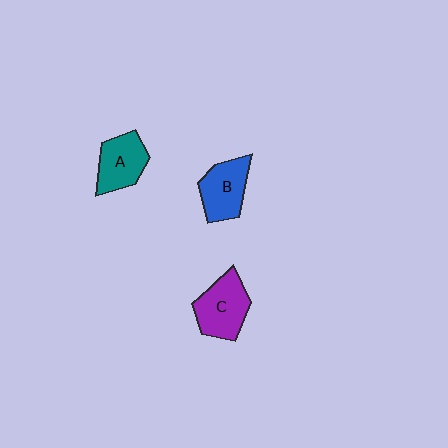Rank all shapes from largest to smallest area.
From largest to smallest: C (purple), B (blue), A (teal).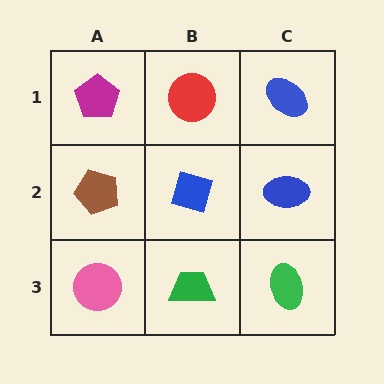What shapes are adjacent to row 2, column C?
A blue ellipse (row 1, column C), a green ellipse (row 3, column C), a blue diamond (row 2, column B).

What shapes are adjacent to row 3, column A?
A brown pentagon (row 2, column A), a green trapezoid (row 3, column B).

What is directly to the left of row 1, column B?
A magenta pentagon.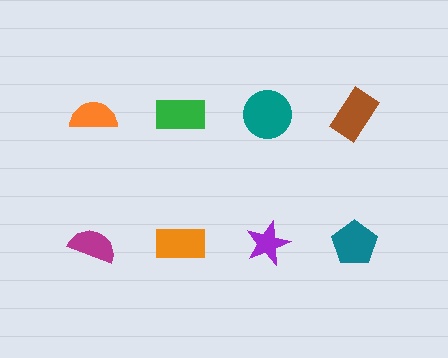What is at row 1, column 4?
A brown rectangle.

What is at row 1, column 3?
A teal circle.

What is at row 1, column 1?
An orange semicircle.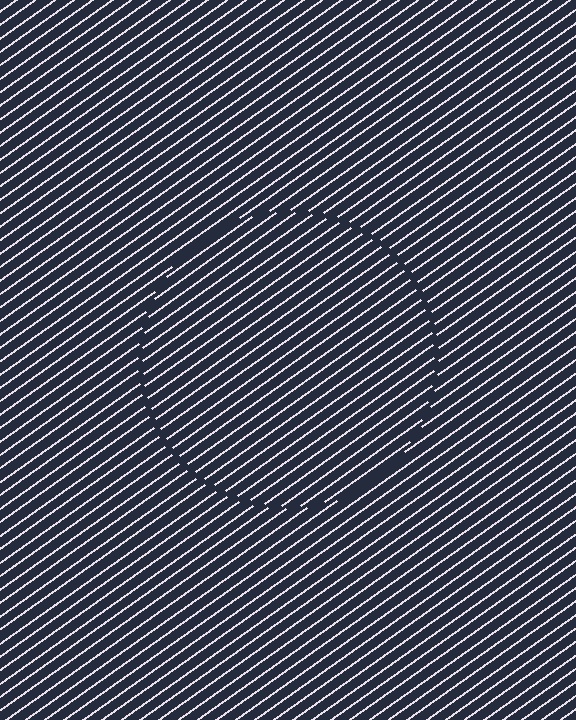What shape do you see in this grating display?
An illusory circle. The interior of the shape contains the same grating, shifted by half a period — the contour is defined by the phase discontinuity where line-ends from the inner and outer gratings abut.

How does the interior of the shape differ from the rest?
The interior of the shape contains the same grating, shifted by half a period — the contour is defined by the phase discontinuity where line-ends from the inner and outer gratings abut.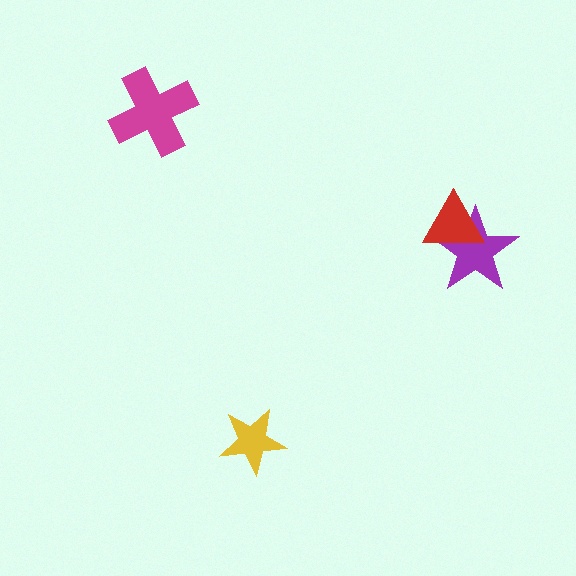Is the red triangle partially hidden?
No, no other shape covers it.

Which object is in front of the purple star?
The red triangle is in front of the purple star.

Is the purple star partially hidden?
Yes, it is partially covered by another shape.